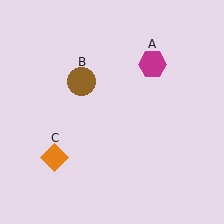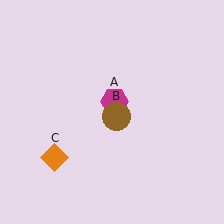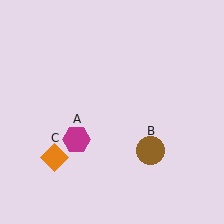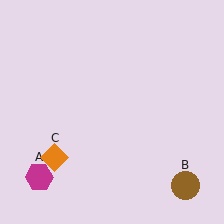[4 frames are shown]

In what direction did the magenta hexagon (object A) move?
The magenta hexagon (object A) moved down and to the left.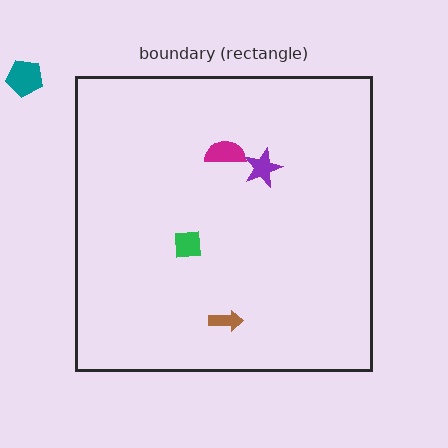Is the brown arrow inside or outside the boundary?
Inside.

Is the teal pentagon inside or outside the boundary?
Outside.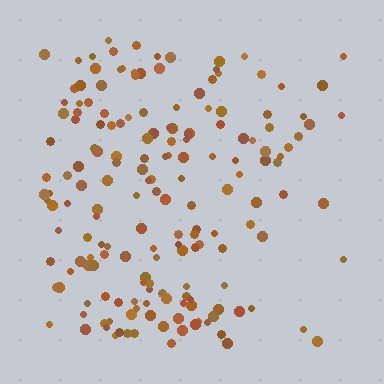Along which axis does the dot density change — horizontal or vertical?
Horizontal.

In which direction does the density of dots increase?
From right to left, with the left side densest.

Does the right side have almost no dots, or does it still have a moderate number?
Still a moderate number, just noticeably fewer than the left.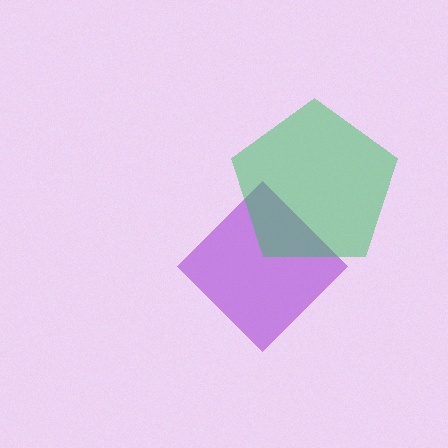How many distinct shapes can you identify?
There are 2 distinct shapes: a purple diamond, a green pentagon.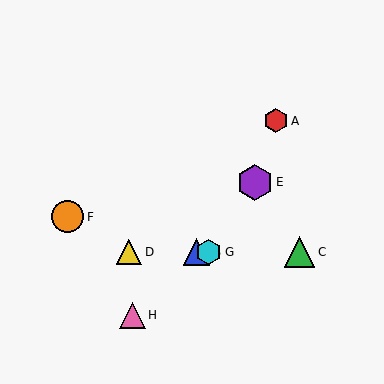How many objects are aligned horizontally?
4 objects (B, C, D, G) are aligned horizontally.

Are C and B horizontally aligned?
Yes, both are at y≈252.